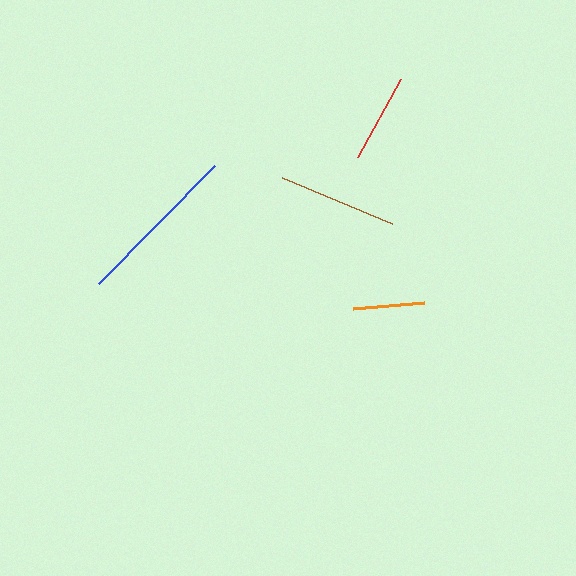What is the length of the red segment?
The red segment is approximately 90 pixels long.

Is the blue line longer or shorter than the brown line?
The blue line is longer than the brown line.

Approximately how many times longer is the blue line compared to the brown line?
The blue line is approximately 1.4 times the length of the brown line.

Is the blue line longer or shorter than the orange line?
The blue line is longer than the orange line.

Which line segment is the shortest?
The orange line is the shortest at approximately 71 pixels.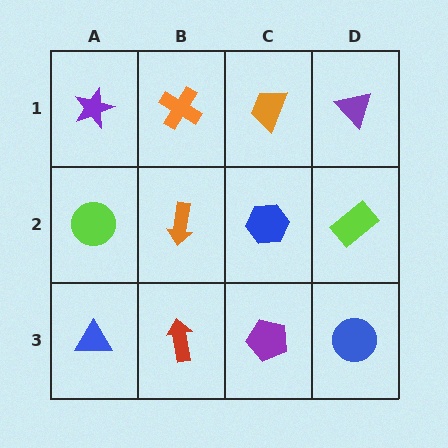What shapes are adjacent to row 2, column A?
A purple star (row 1, column A), a blue triangle (row 3, column A), an orange arrow (row 2, column B).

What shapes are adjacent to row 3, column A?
A lime circle (row 2, column A), a red arrow (row 3, column B).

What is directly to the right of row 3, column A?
A red arrow.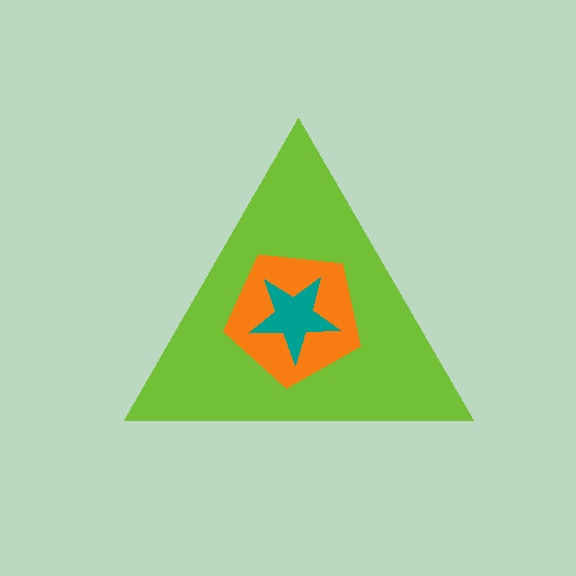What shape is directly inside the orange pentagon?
The teal star.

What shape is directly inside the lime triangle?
The orange pentagon.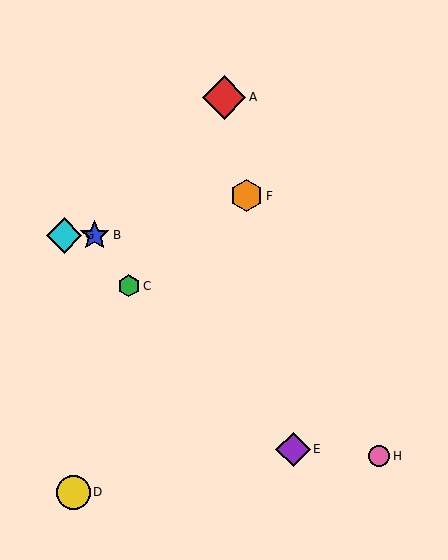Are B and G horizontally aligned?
Yes, both are at y≈235.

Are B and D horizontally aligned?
No, B is at y≈235 and D is at y≈492.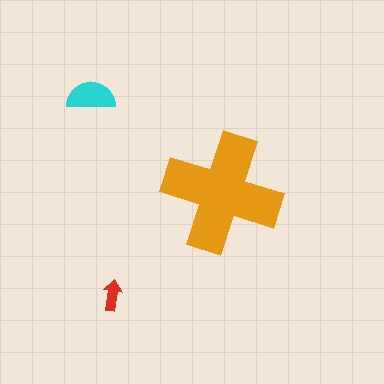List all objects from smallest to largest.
The red arrow, the cyan semicircle, the orange cross.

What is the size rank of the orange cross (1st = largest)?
1st.